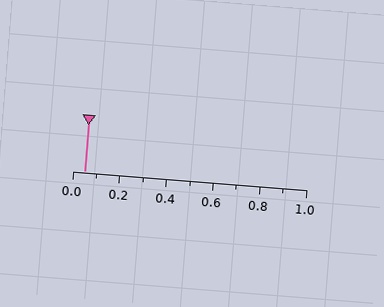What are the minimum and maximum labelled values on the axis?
The axis runs from 0.0 to 1.0.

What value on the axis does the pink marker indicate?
The marker indicates approximately 0.05.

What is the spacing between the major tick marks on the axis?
The major ticks are spaced 0.2 apart.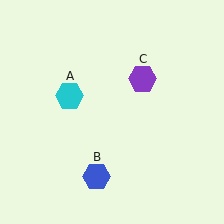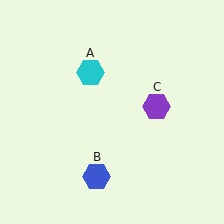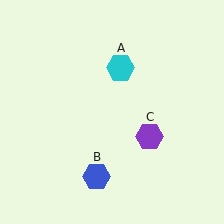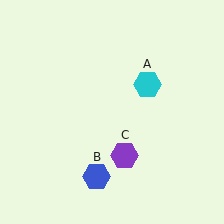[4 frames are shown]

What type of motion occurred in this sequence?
The cyan hexagon (object A), purple hexagon (object C) rotated clockwise around the center of the scene.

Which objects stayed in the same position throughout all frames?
Blue hexagon (object B) remained stationary.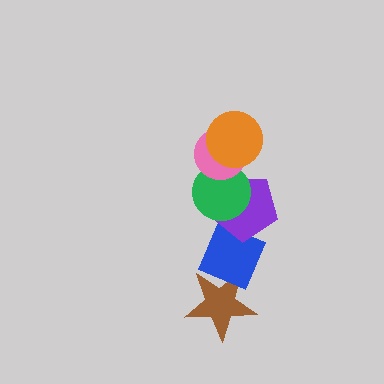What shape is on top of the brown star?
The blue diamond is on top of the brown star.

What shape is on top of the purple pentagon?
The green circle is on top of the purple pentagon.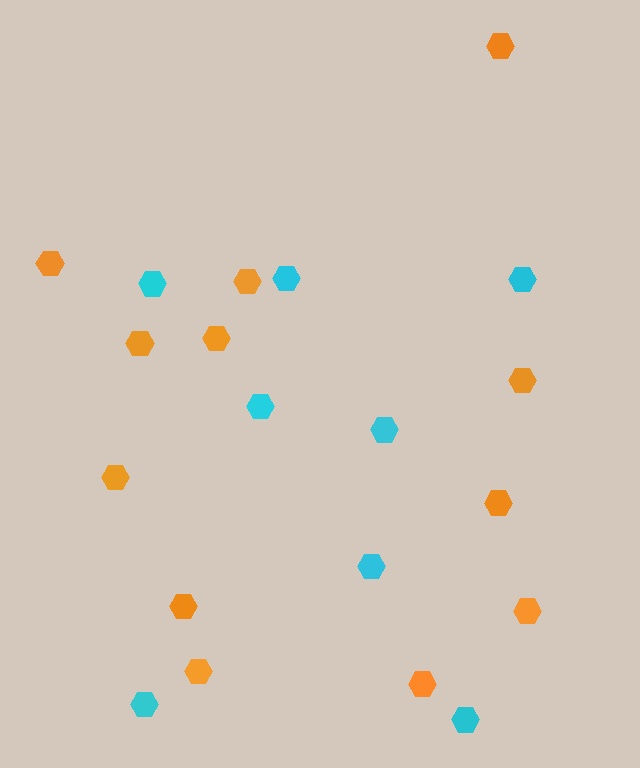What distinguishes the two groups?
There are 2 groups: one group of orange hexagons (12) and one group of cyan hexagons (8).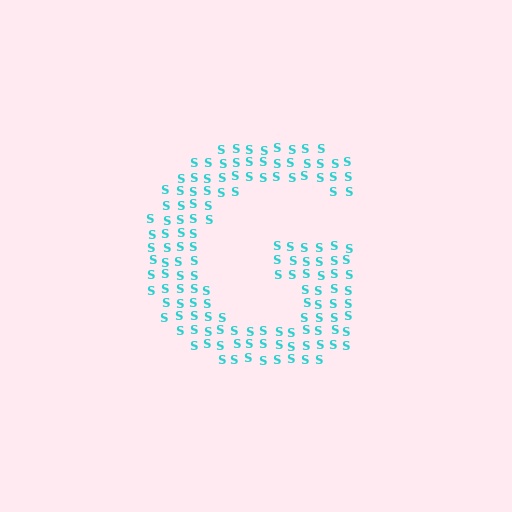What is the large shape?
The large shape is the letter G.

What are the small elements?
The small elements are letter S's.